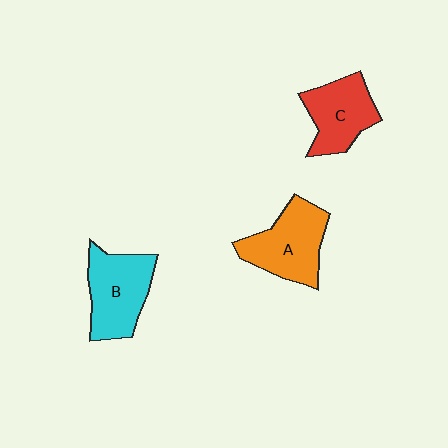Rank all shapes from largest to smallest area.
From largest to smallest: A (orange), B (cyan), C (red).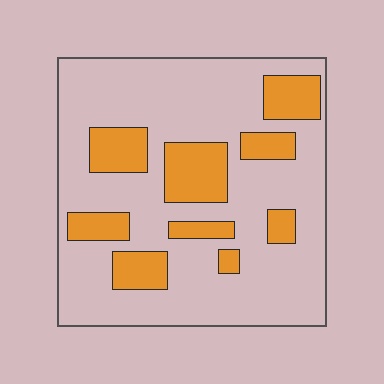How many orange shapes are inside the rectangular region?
9.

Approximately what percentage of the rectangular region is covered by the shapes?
Approximately 25%.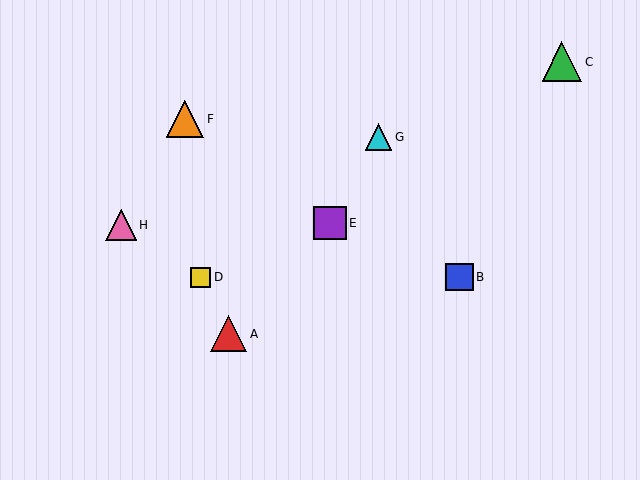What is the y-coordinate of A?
Object A is at y≈334.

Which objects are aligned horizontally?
Objects B, D are aligned horizontally.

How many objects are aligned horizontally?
2 objects (B, D) are aligned horizontally.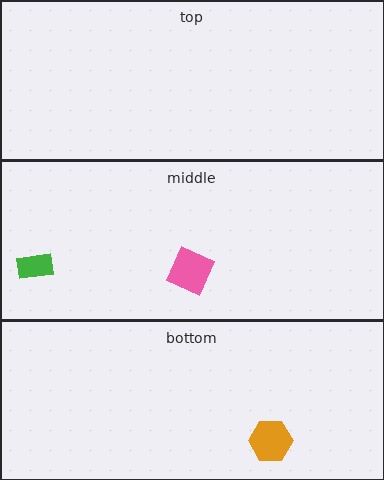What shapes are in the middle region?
The pink square, the green rectangle.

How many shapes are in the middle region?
2.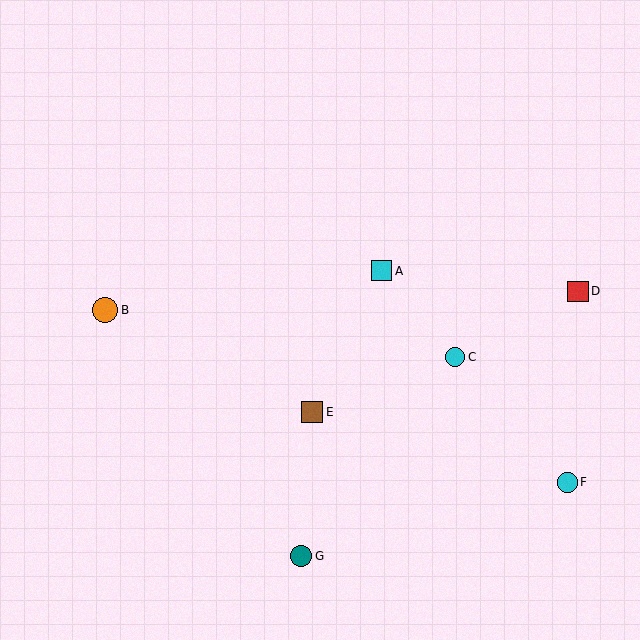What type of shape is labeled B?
Shape B is an orange circle.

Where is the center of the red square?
The center of the red square is at (578, 291).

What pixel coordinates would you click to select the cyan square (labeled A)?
Click at (382, 271) to select the cyan square A.